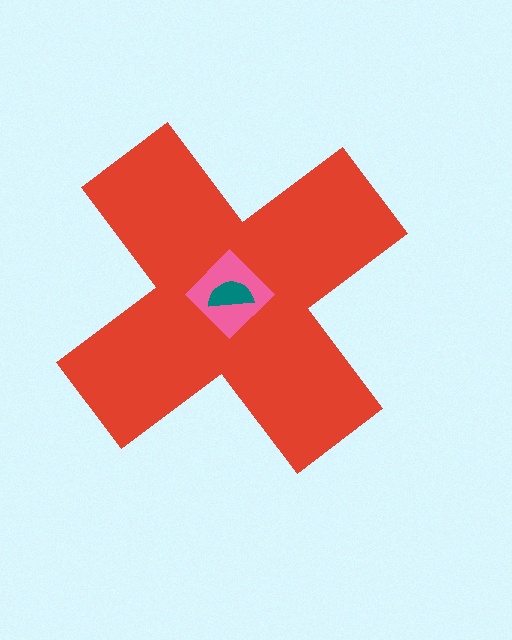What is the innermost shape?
The teal semicircle.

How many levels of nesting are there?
3.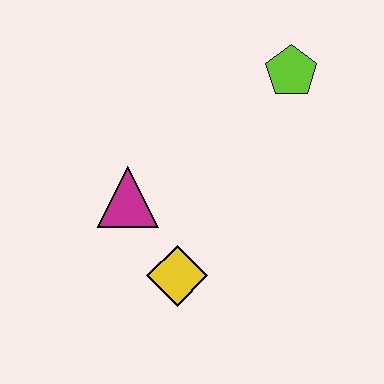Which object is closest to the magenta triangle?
The yellow diamond is closest to the magenta triangle.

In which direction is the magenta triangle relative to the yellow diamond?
The magenta triangle is above the yellow diamond.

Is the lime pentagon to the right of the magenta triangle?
Yes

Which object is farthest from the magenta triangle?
The lime pentagon is farthest from the magenta triangle.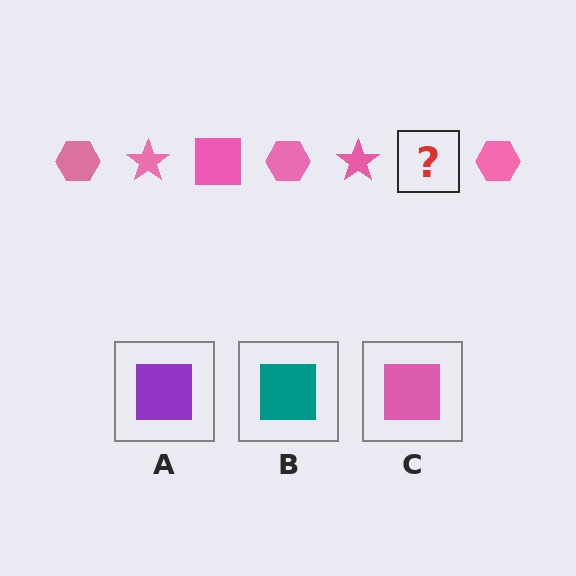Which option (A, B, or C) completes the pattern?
C.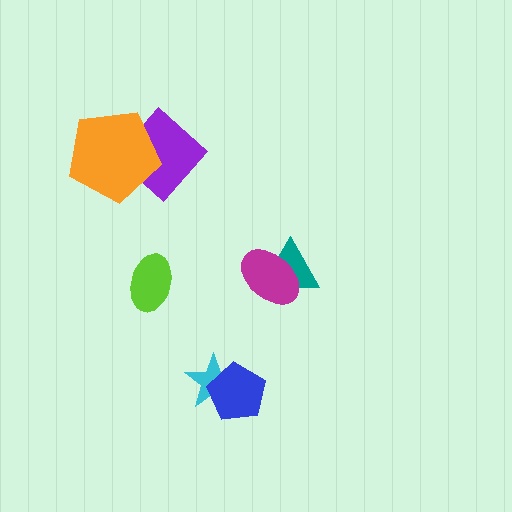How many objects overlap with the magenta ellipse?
1 object overlaps with the magenta ellipse.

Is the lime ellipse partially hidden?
No, no other shape covers it.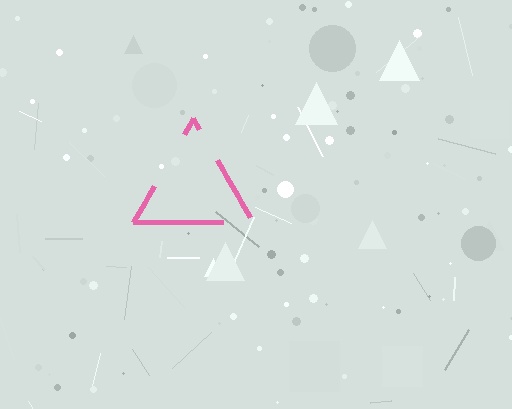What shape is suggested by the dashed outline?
The dashed outline suggests a triangle.